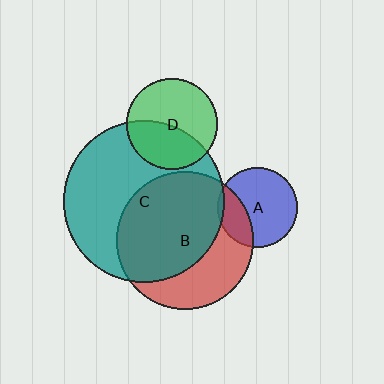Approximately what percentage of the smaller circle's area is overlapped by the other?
Approximately 25%.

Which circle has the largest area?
Circle C (teal).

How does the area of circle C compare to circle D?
Approximately 3.1 times.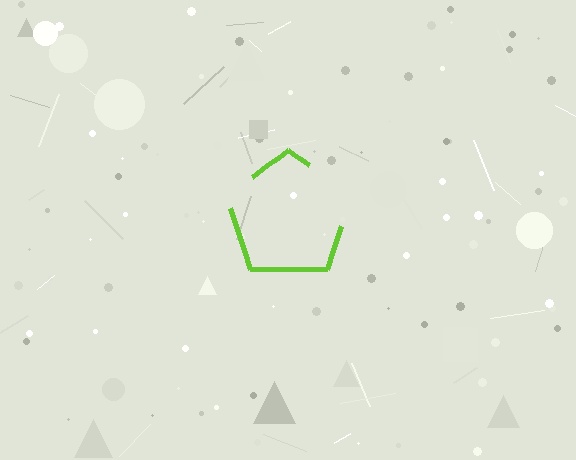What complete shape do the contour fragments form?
The contour fragments form a pentagon.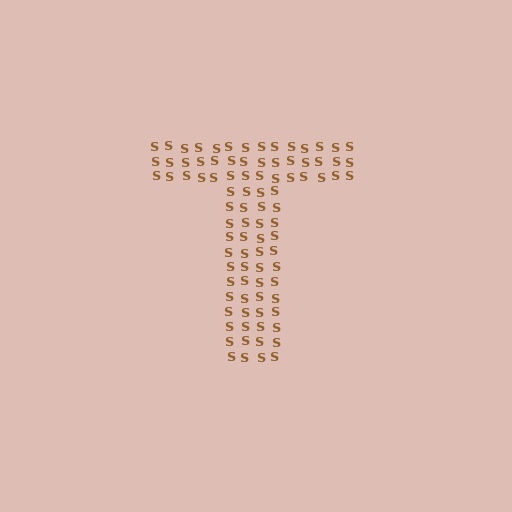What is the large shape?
The large shape is the letter T.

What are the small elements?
The small elements are letter S's.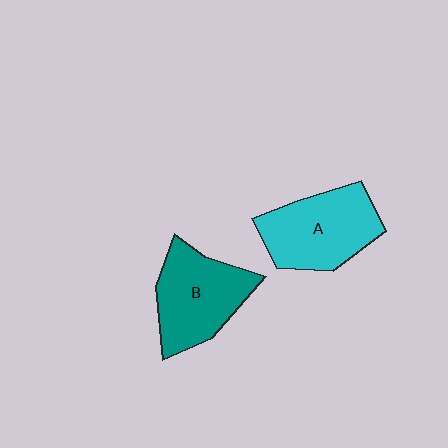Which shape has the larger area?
Shape A (cyan).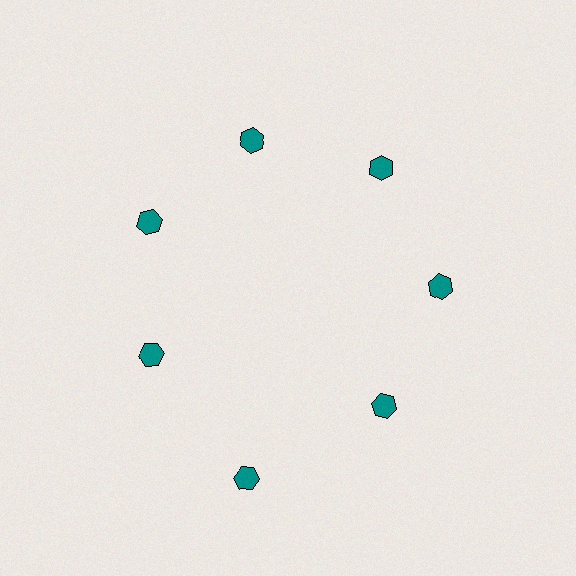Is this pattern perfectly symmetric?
No. The 7 teal hexagons are arranged in a ring, but one element near the 6 o'clock position is pushed outward from the center, breaking the 7-fold rotational symmetry.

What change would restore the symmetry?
The symmetry would be restored by moving it inward, back onto the ring so that all 7 hexagons sit at equal angles and equal distance from the center.